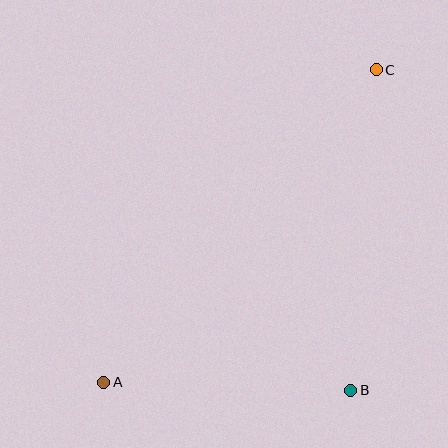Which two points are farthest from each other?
Points A and C are farthest from each other.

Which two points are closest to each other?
Points A and B are closest to each other.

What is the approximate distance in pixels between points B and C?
The distance between B and C is approximately 322 pixels.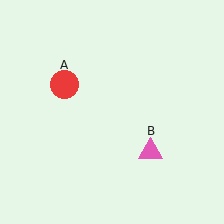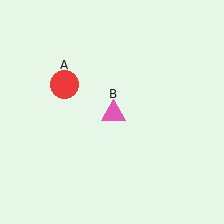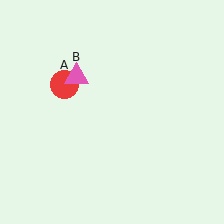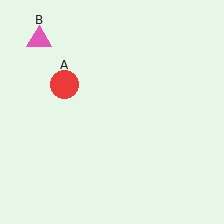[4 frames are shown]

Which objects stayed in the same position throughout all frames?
Red circle (object A) remained stationary.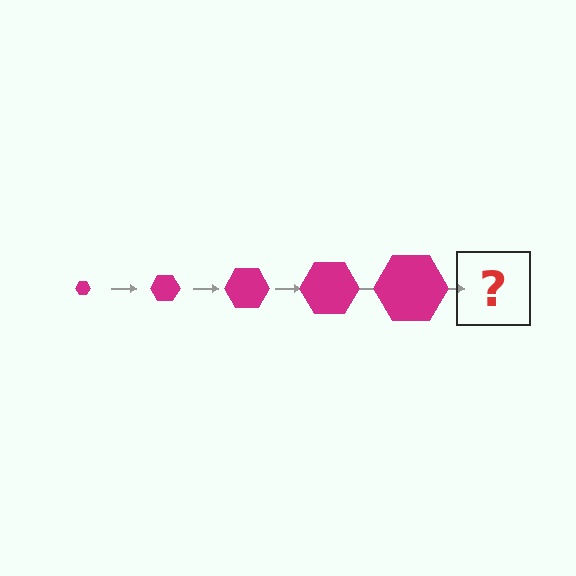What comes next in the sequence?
The next element should be a magenta hexagon, larger than the previous one.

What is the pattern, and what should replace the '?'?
The pattern is that the hexagon gets progressively larger each step. The '?' should be a magenta hexagon, larger than the previous one.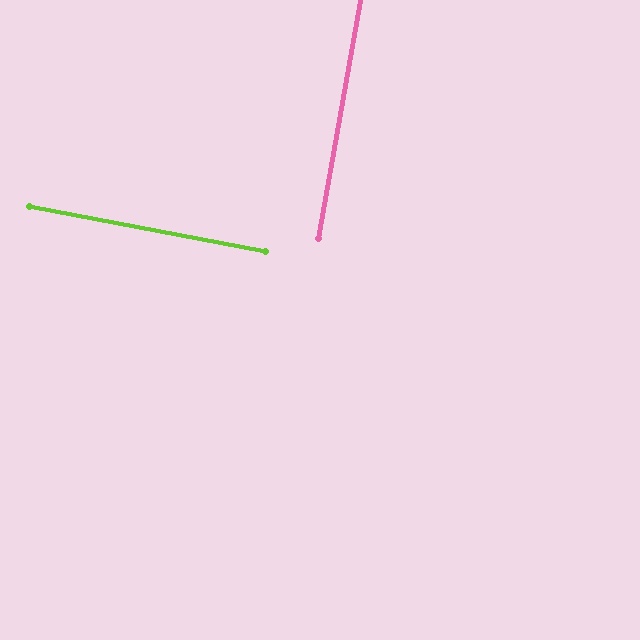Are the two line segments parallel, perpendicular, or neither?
Perpendicular — they meet at approximately 89°.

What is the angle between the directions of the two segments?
Approximately 89 degrees.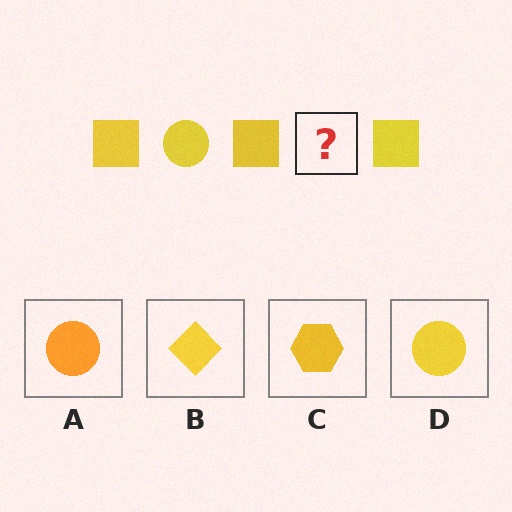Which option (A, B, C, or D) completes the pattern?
D.